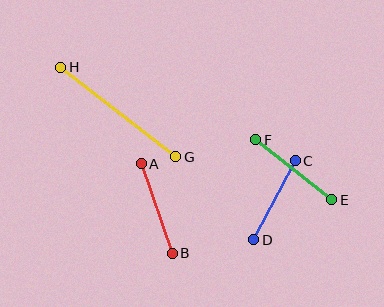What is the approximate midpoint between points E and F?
The midpoint is at approximately (294, 170) pixels.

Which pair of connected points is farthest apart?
Points G and H are farthest apart.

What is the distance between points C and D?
The distance is approximately 89 pixels.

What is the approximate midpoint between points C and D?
The midpoint is at approximately (275, 200) pixels.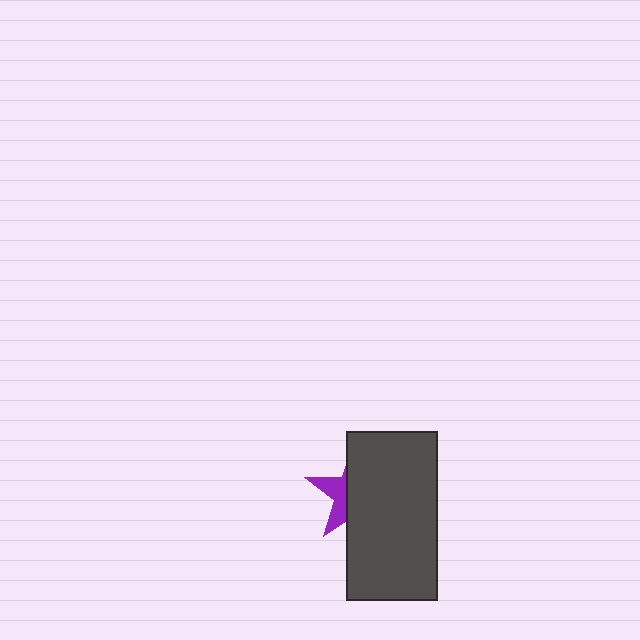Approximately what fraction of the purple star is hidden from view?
Roughly 68% of the purple star is hidden behind the dark gray rectangle.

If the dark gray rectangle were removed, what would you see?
You would see the complete purple star.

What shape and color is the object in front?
The object in front is a dark gray rectangle.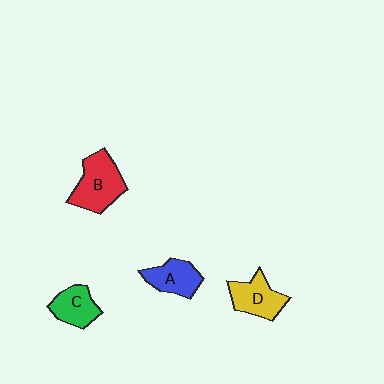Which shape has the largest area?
Shape B (red).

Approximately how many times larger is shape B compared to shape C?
Approximately 1.5 times.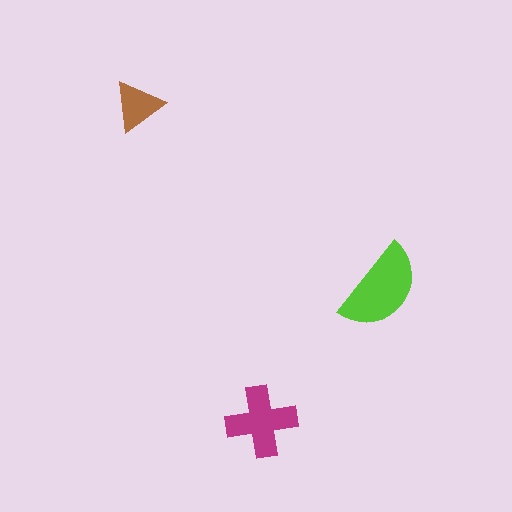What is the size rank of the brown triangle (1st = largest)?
3rd.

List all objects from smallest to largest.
The brown triangle, the magenta cross, the lime semicircle.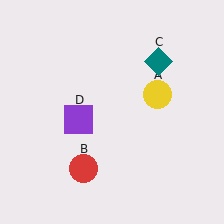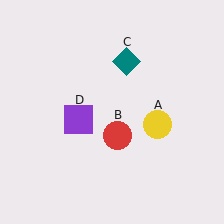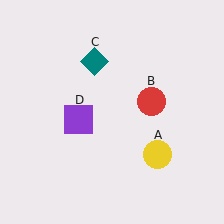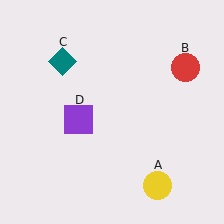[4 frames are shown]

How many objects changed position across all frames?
3 objects changed position: yellow circle (object A), red circle (object B), teal diamond (object C).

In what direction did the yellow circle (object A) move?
The yellow circle (object A) moved down.